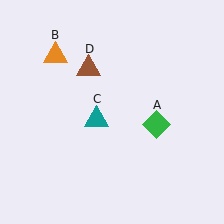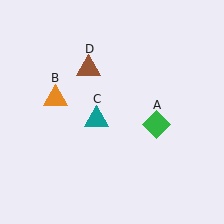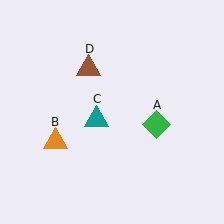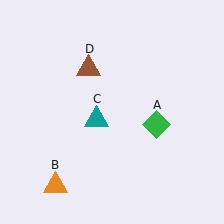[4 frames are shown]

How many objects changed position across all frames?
1 object changed position: orange triangle (object B).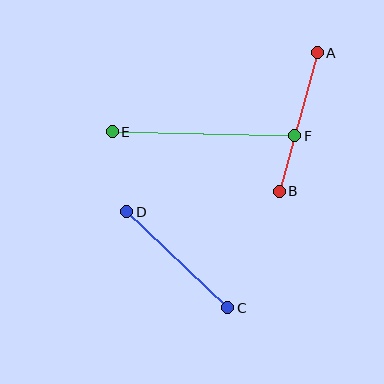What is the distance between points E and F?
The distance is approximately 183 pixels.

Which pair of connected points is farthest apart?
Points E and F are farthest apart.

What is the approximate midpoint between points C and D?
The midpoint is at approximately (177, 260) pixels.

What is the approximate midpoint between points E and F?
The midpoint is at approximately (204, 134) pixels.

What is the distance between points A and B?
The distance is approximately 144 pixels.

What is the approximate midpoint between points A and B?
The midpoint is at approximately (298, 122) pixels.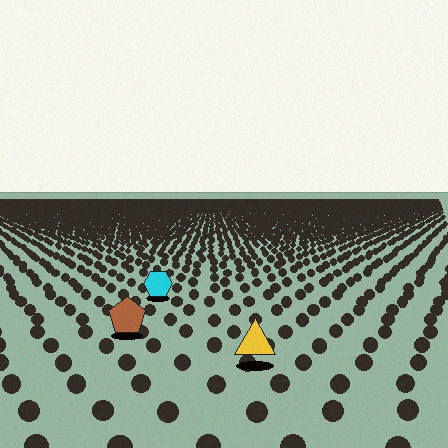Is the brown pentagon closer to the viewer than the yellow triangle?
No. The yellow triangle is closer — you can tell from the texture gradient: the ground texture is coarser near it.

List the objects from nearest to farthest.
From nearest to farthest: the yellow triangle, the brown pentagon, the cyan hexagon.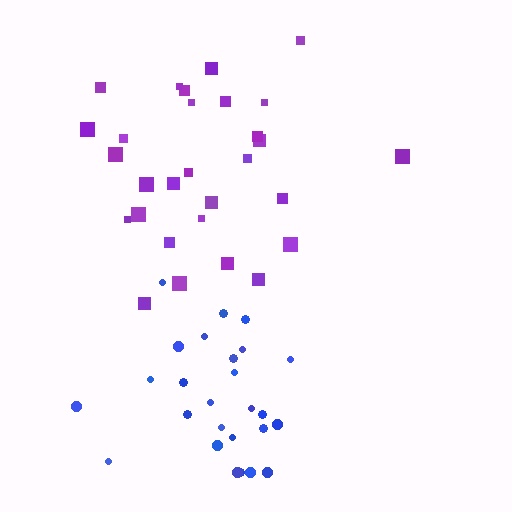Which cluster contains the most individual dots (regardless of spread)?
Purple (29).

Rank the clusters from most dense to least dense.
blue, purple.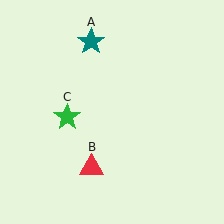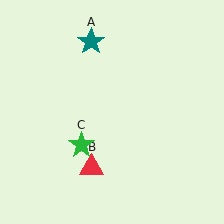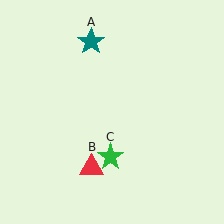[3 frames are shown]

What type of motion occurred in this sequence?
The green star (object C) rotated counterclockwise around the center of the scene.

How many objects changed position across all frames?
1 object changed position: green star (object C).